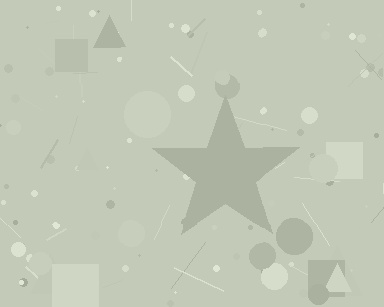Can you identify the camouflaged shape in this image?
The camouflaged shape is a star.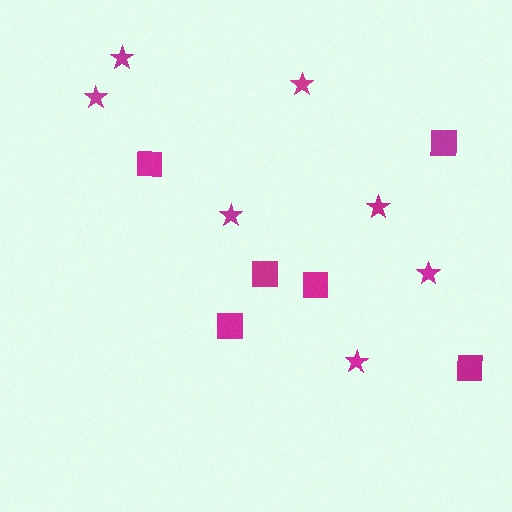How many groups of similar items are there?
There are 2 groups: one group of squares (6) and one group of stars (7).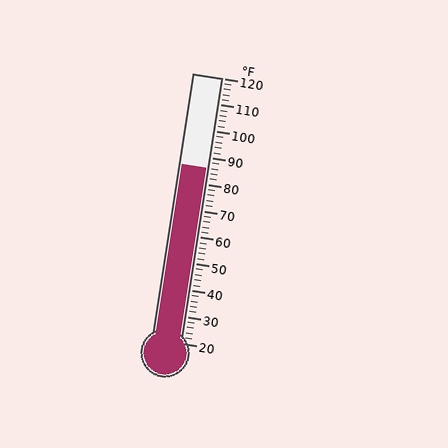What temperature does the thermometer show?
The thermometer shows approximately 86°F.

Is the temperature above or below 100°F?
The temperature is below 100°F.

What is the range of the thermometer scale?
The thermometer scale ranges from 20°F to 120°F.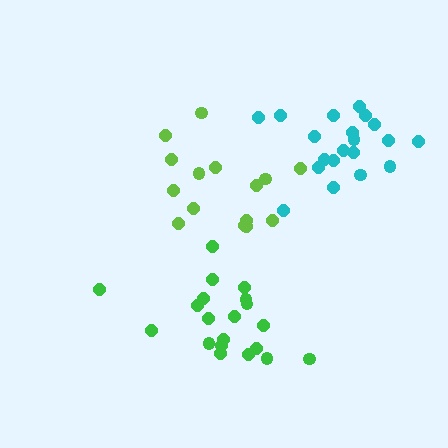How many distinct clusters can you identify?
There are 3 distinct clusters.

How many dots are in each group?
Group 1: 20 dots, Group 2: 15 dots, Group 3: 20 dots (55 total).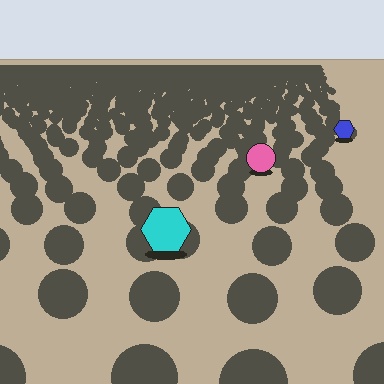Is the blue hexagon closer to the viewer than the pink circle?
No. The pink circle is closer — you can tell from the texture gradient: the ground texture is coarser near it.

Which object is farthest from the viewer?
The blue hexagon is farthest from the viewer. It appears smaller and the ground texture around it is denser.